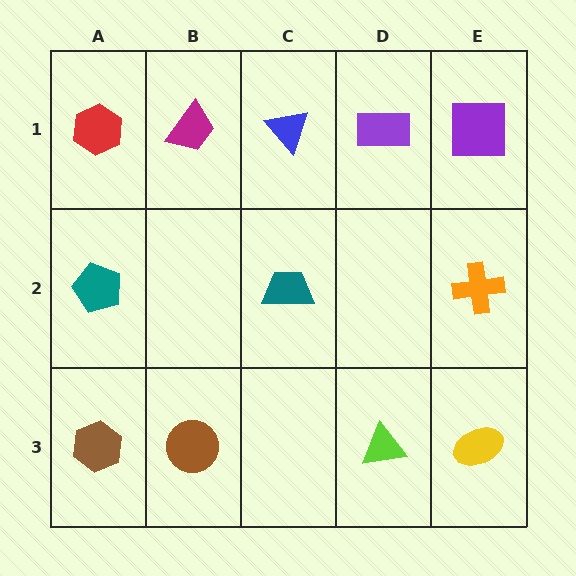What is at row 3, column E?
A yellow ellipse.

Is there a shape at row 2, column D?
No, that cell is empty.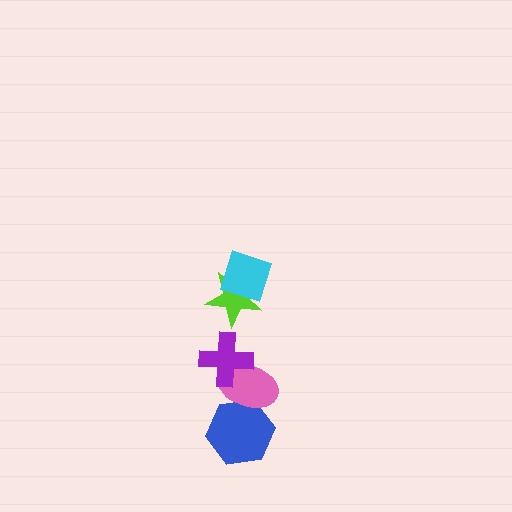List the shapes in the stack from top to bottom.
From top to bottom: the cyan diamond, the lime star, the purple cross, the pink ellipse, the blue hexagon.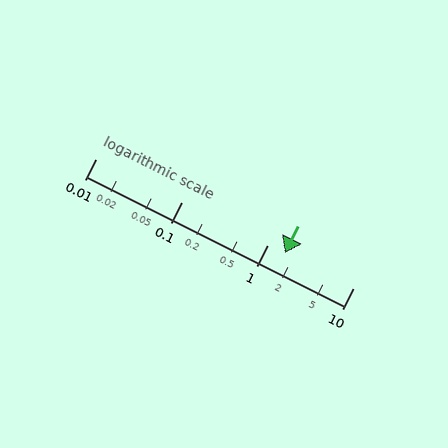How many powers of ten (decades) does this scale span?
The scale spans 3 decades, from 0.01 to 10.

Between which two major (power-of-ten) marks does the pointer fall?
The pointer is between 1 and 10.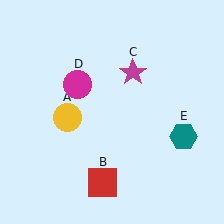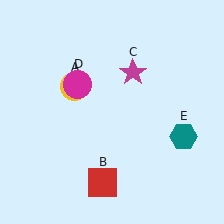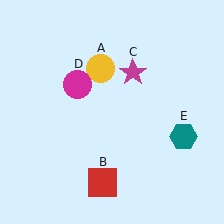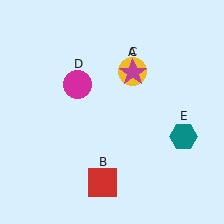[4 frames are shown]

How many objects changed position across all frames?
1 object changed position: yellow circle (object A).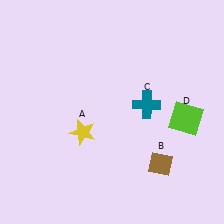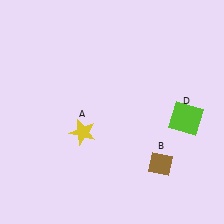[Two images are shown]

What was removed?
The teal cross (C) was removed in Image 2.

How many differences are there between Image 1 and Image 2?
There is 1 difference between the two images.